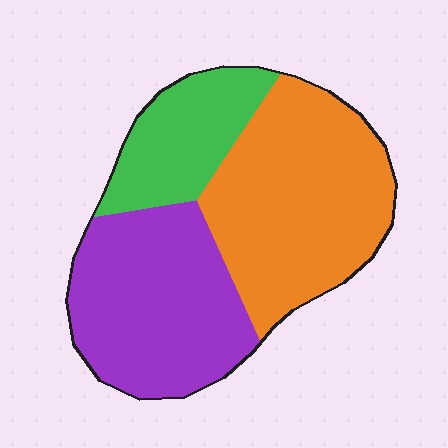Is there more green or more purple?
Purple.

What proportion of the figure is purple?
Purple covers roughly 35% of the figure.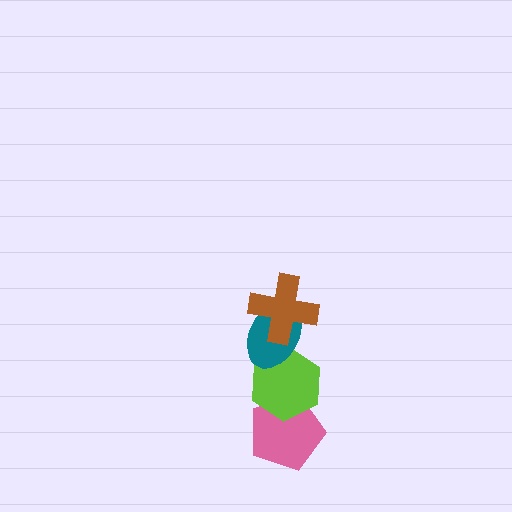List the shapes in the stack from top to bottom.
From top to bottom: the brown cross, the teal ellipse, the lime hexagon, the pink pentagon.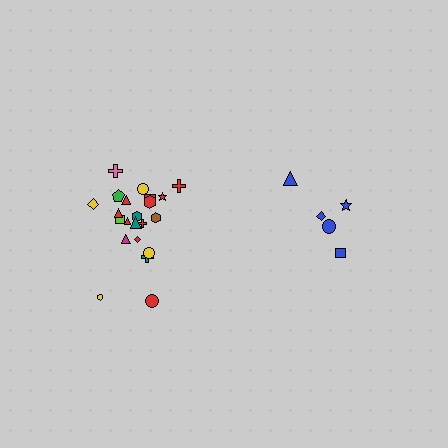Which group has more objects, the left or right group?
The left group.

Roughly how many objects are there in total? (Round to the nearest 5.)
Roughly 25 objects in total.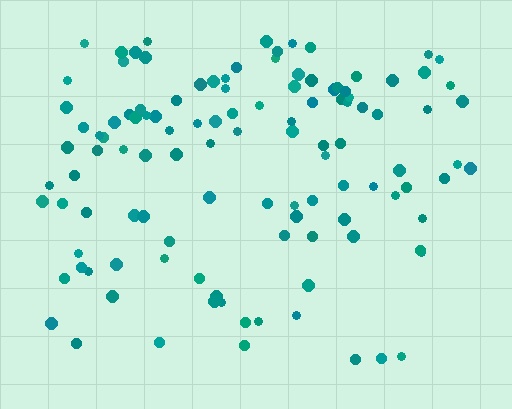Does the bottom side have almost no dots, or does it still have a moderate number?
Still a moderate number, just noticeably fewer than the top.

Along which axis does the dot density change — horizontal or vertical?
Vertical.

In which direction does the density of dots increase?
From bottom to top, with the top side densest.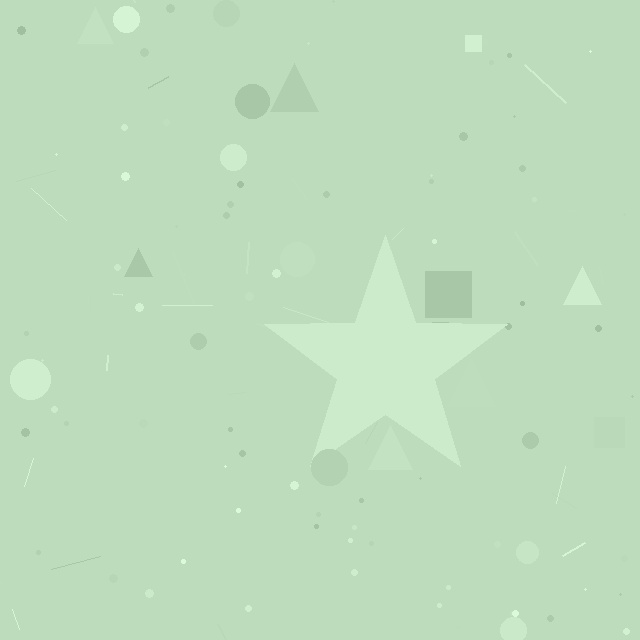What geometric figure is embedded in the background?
A star is embedded in the background.